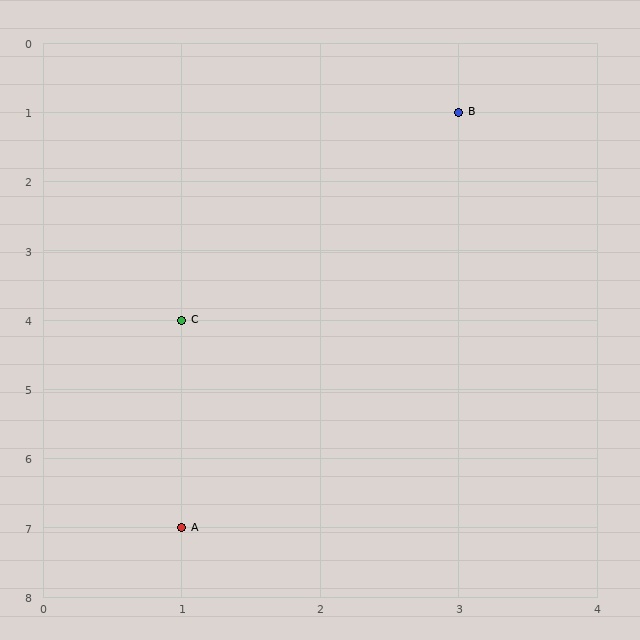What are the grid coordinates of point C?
Point C is at grid coordinates (1, 4).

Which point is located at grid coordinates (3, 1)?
Point B is at (3, 1).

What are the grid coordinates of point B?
Point B is at grid coordinates (3, 1).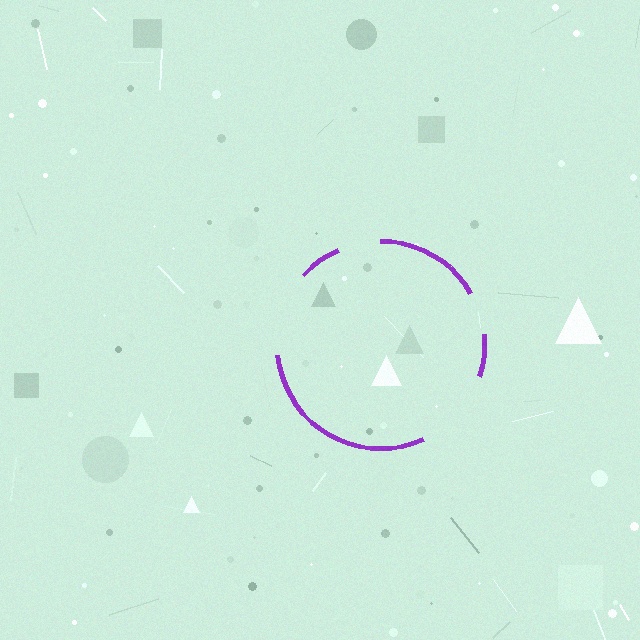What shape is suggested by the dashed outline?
The dashed outline suggests a circle.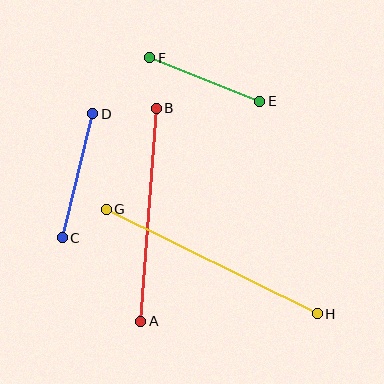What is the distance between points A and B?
The distance is approximately 213 pixels.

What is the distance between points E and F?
The distance is approximately 118 pixels.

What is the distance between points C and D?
The distance is approximately 128 pixels.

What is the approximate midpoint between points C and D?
The midpoint is at approximately (77, 176) pixels.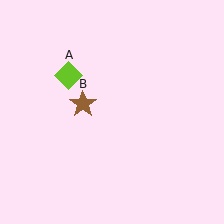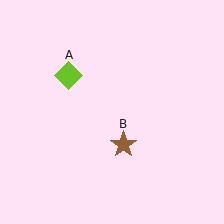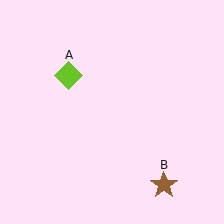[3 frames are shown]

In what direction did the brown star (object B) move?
The brown star (object B) moved down and to the right.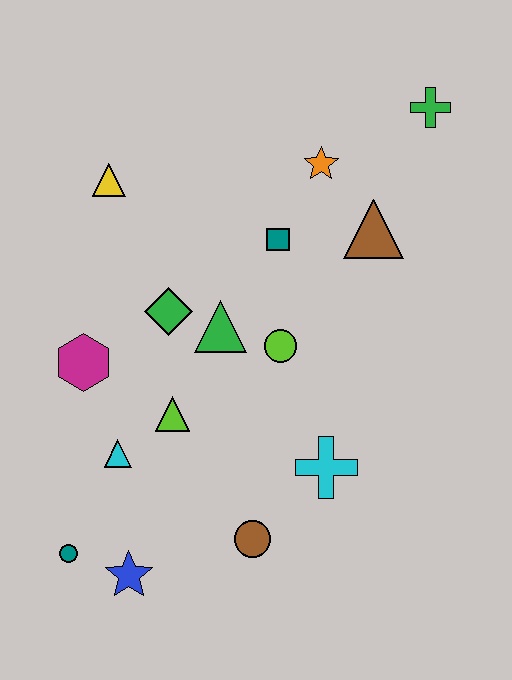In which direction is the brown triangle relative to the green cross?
The brown triangle is below the green cross.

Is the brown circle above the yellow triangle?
No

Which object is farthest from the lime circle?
The teal circle is farthest from the lime circle.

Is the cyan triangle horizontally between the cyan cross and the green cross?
No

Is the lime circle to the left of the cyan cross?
Yes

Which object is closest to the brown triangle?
The orange star is closest to the brown triangle.